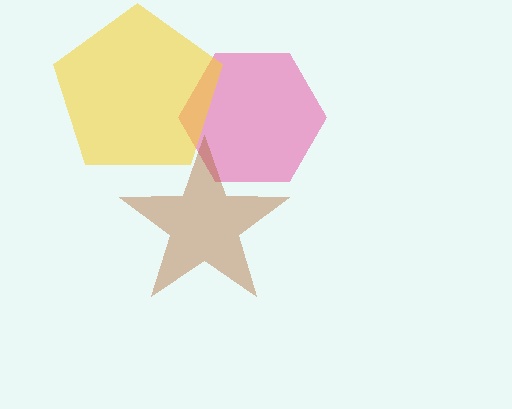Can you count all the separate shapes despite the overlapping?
Yes, there are 3 separate shapes.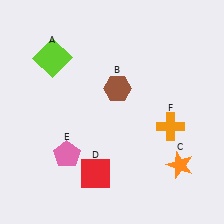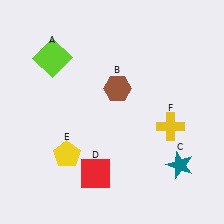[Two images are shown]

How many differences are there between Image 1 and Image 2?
There are 3 differences between the two images.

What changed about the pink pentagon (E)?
In Image 1, E is pink. In Image 2, it changed to yellow.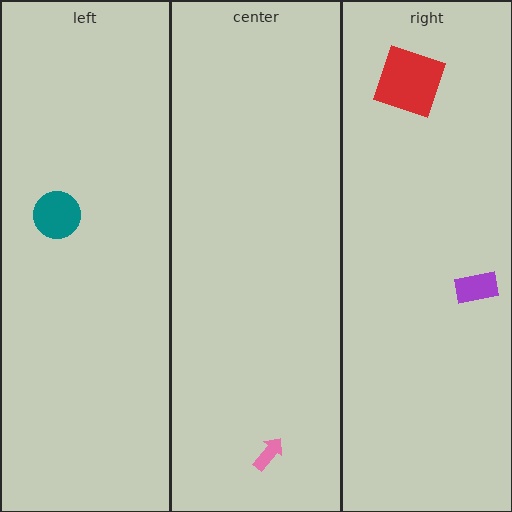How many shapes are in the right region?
2.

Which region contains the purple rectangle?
The right region.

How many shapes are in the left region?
1.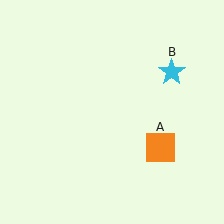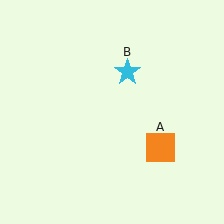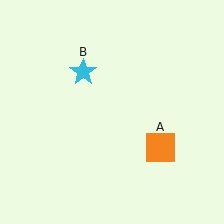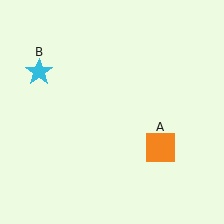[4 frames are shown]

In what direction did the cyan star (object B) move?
The cyan star (object B) moved left.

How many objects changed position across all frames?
1 object changed position: cyan star (object B).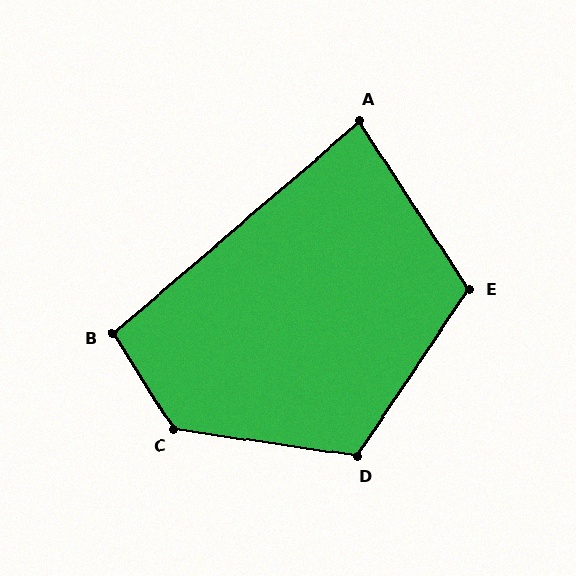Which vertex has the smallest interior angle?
A, at approximately 83 degrees.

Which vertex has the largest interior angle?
C, at approximately 131 degrees.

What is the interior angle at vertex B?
Approximately 98 degrees (obtuse).